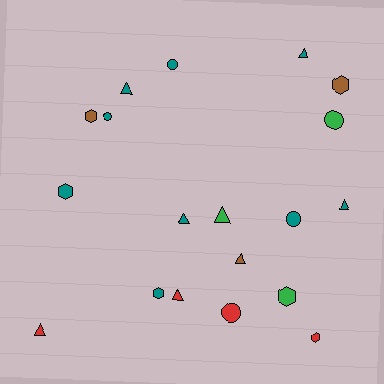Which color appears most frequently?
Teal, with 9 objects.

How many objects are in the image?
There are 19 objects.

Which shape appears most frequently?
Triangle, with 8 objects.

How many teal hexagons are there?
There are 2 teal hexagons.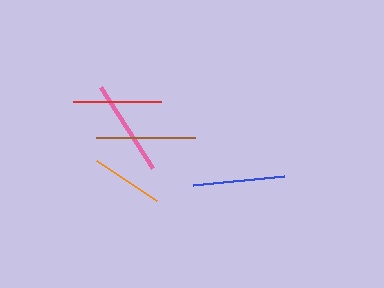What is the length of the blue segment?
The blue segment is approximately 92 pixels long.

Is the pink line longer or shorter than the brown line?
The brown line is longer than the pink line.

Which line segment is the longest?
The brown line is the longest at approximately 99 pixels.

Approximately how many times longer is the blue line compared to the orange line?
The blue line is approximately 1.3 times the length of the orange line.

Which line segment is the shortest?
The orange line is the shortest at approximately 72 pixels.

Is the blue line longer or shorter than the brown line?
The brown line is longer than the blue line.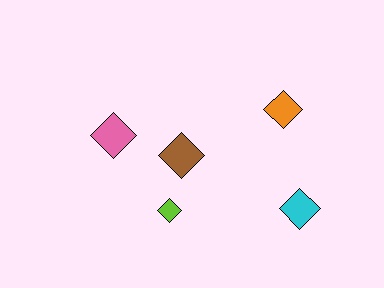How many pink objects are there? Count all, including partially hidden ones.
There is 1 pink object.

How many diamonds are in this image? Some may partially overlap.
There are 5 diamonds.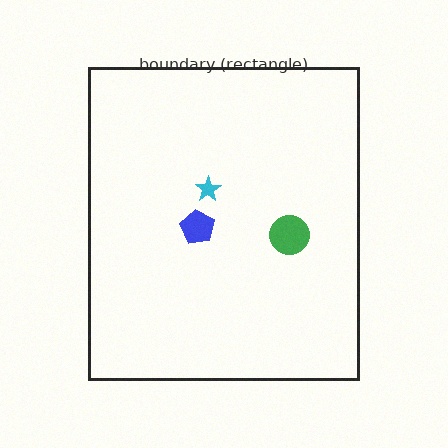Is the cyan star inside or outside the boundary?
Inside.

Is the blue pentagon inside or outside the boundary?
Inside.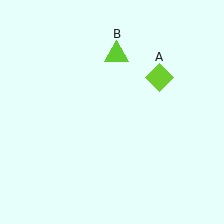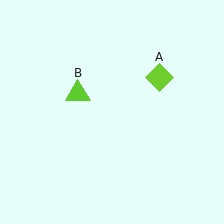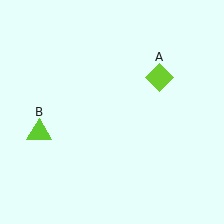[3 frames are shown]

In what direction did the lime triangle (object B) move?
The lime triangle (object B) moved down and to the left.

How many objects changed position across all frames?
1 object changed position: lime triangle (object B).